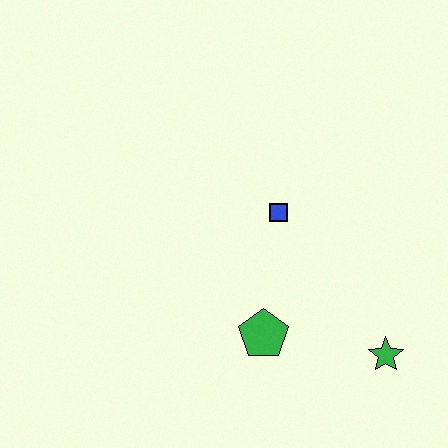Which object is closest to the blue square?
The green pentagon is closest to the blue square.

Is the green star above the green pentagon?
No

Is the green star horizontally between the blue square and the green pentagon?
No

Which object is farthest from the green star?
The blue square is farthest from the green star.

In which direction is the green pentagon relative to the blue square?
The green pentagon is below the blue square.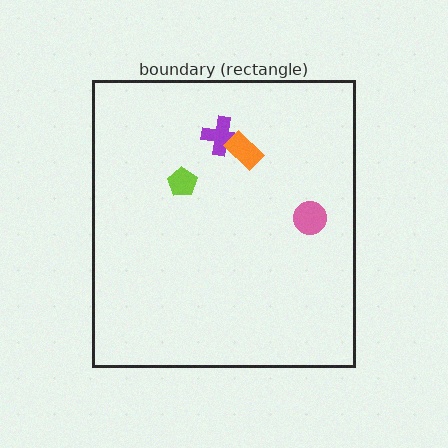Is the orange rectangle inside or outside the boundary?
Inside.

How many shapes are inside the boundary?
4 inside, 0 outside.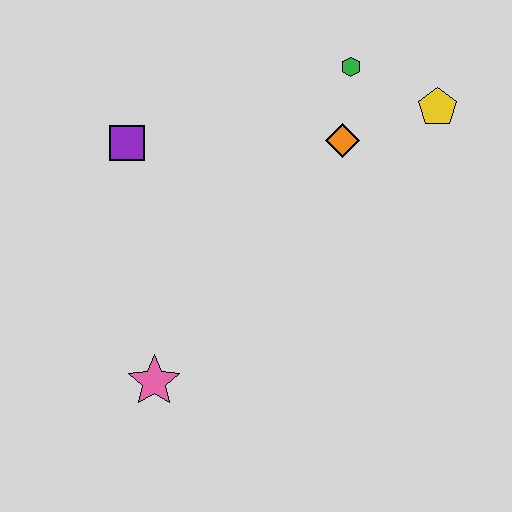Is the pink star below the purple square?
Yes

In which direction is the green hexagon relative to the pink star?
The green hexagon is above the pink star.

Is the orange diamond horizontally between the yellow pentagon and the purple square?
Yes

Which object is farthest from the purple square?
The yellow pentagon is farthest from the purple square.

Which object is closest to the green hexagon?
The orange diamond is closest to the green hexagon.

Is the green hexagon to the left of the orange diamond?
No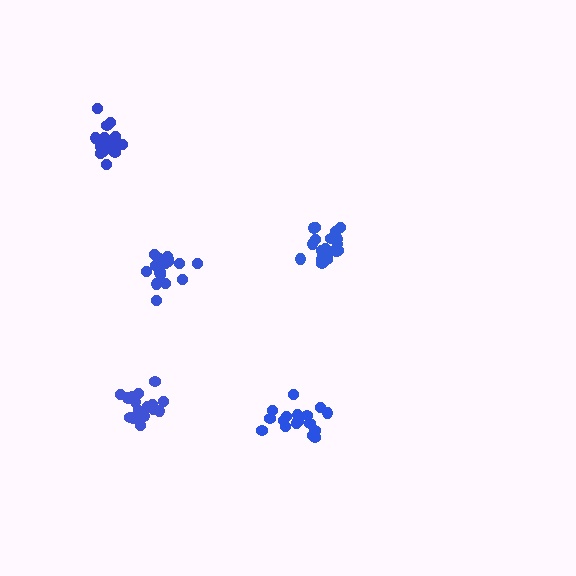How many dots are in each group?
Group 1: 19 dots, Group 2: 17 dots, Group 3: 17 dots, Group 4: 18 dots, Group 5: 17 dots (88 total).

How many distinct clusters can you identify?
There are 5 distinct clusters.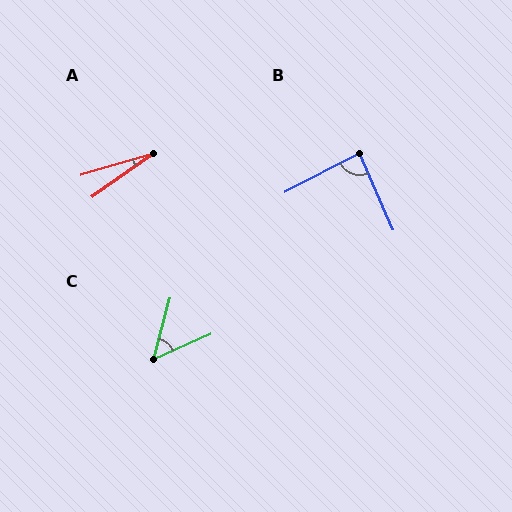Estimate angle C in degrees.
Approximately 51 degrees.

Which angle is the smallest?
A, at approximately 19 degrees.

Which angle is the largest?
B, at approximately 86 degrees.